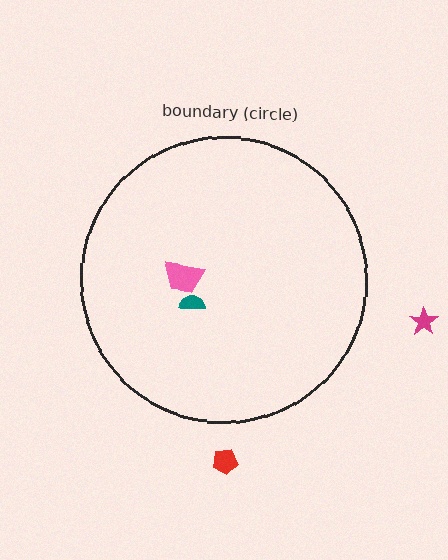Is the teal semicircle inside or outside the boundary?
Inside.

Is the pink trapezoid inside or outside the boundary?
Inside.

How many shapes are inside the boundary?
2 inside, 2 outside.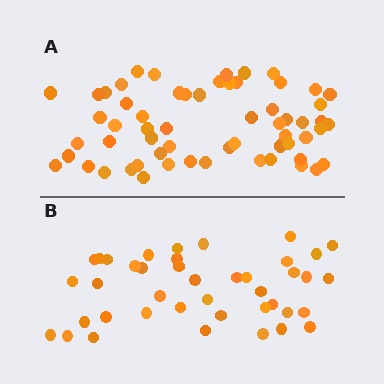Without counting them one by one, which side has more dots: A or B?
Region A (the top region) has more dots.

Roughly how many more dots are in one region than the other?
Region A has approximately 20 more dots than region B.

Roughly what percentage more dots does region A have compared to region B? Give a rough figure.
About 45% more.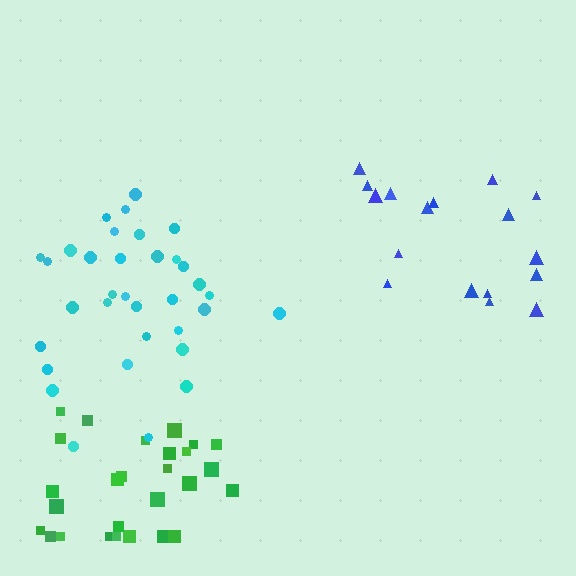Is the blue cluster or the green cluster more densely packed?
Green.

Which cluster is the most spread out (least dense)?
Blue.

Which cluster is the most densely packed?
Cyan.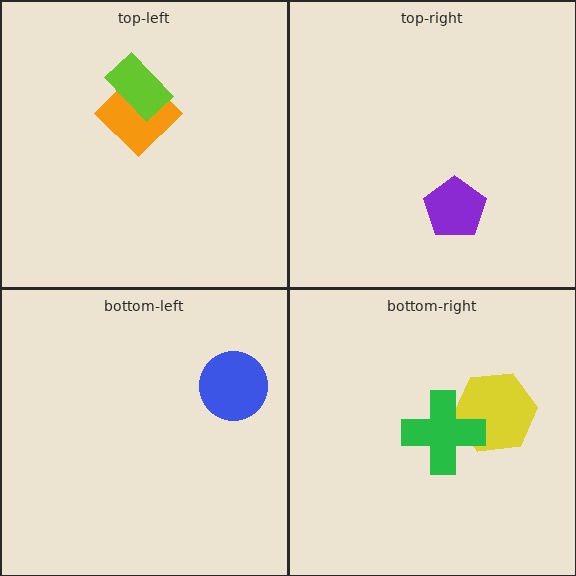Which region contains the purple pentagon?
The top-right region.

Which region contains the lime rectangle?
The top-left region.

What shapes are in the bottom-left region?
The blue circle.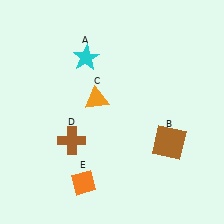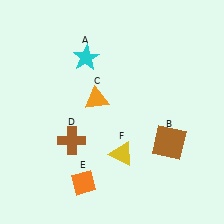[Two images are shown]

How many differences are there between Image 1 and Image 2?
There is 1 difference between the two images.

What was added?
A yellow triangle (F) was added in Image 2.